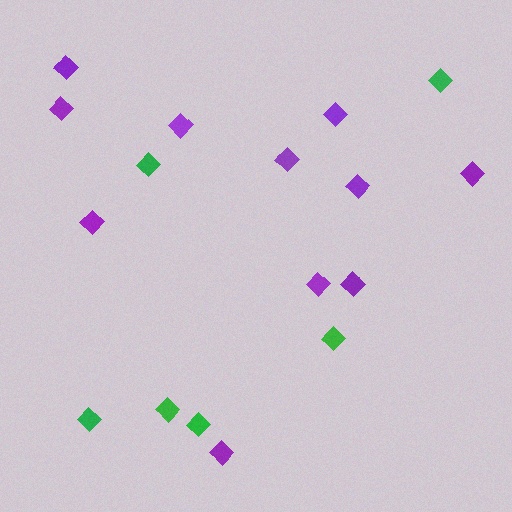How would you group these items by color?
There are 2 groups: one group of green diamonds (6) and one group of purple diamonds (11).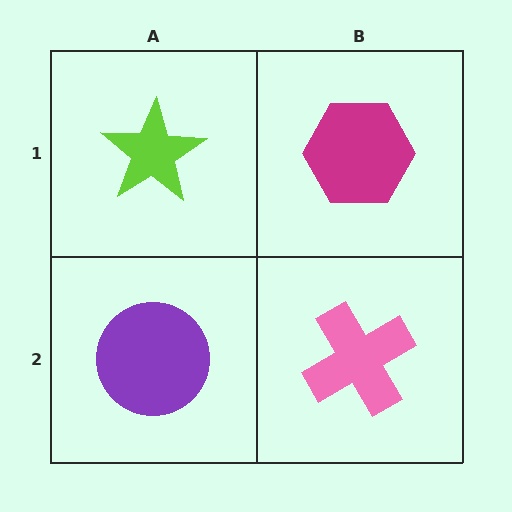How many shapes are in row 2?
2 shapes.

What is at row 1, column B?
A magenta hexagon.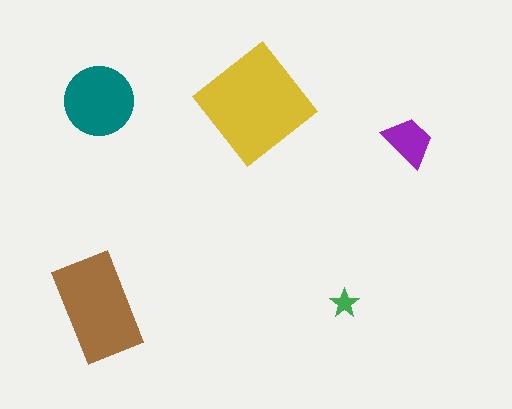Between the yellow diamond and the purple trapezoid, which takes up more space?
The yellow diamond.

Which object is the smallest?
The green star.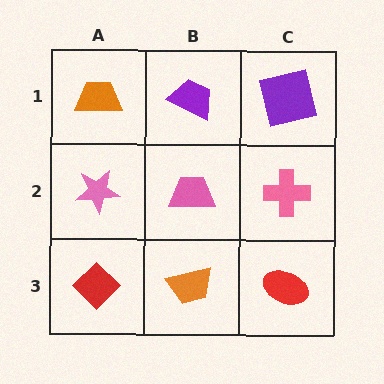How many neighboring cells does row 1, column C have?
2.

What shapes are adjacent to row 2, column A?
An orange trapezoid (row 1, column A), a red diamond (row 3, column A), a pink trapezoid (row 2, column B).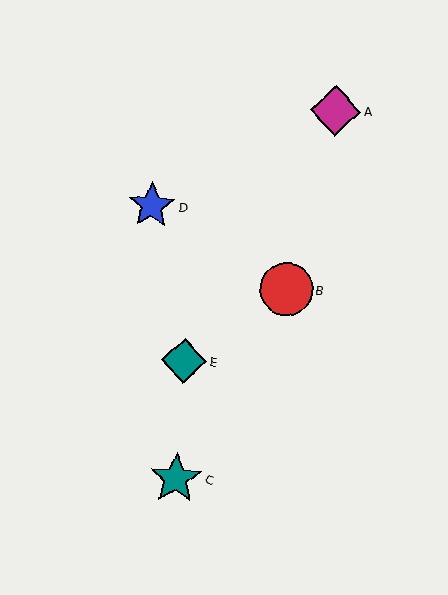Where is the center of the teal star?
The center of the teal star is at (176, 479).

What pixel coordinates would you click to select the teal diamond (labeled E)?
Click at (184, 361) to select the teal diamond E.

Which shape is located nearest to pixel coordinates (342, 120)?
The magenta diamond (labeled A) at (336, 111) is nearest to that location.